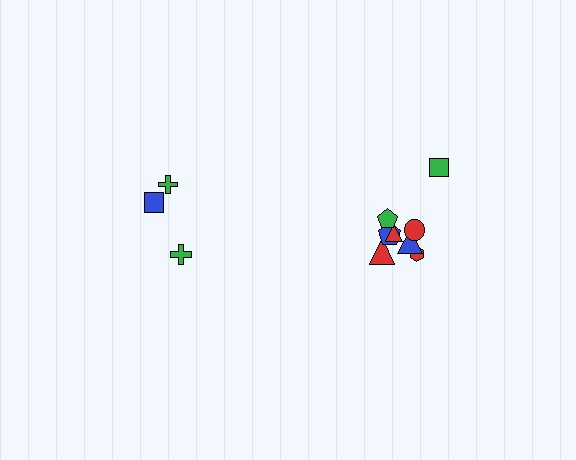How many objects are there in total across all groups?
There are 11 objects.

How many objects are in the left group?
There are 3 objects.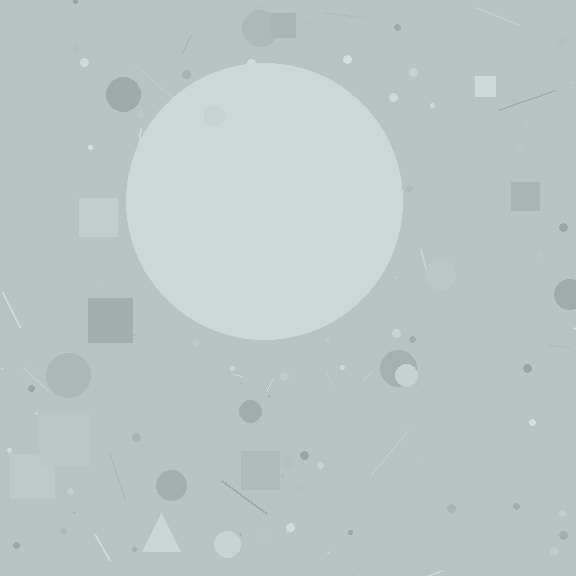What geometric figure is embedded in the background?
A circle is embedded in the background.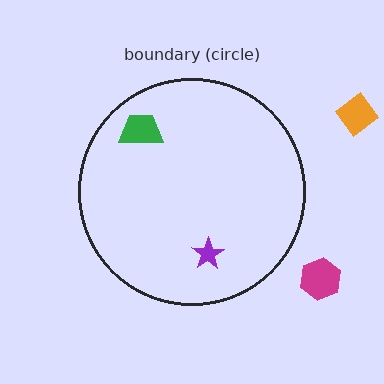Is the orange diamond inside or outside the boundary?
Outside.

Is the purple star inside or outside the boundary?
Inside.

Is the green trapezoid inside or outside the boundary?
Inside.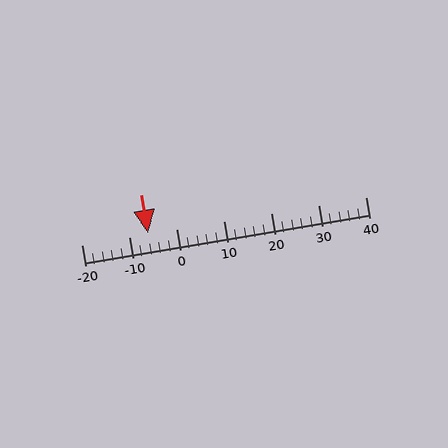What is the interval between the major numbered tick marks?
The major tick marks are spaced 10 units apart.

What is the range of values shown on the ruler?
The ruler shows values from -20 to 40.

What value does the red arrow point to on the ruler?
The red arrow points to approximately -6.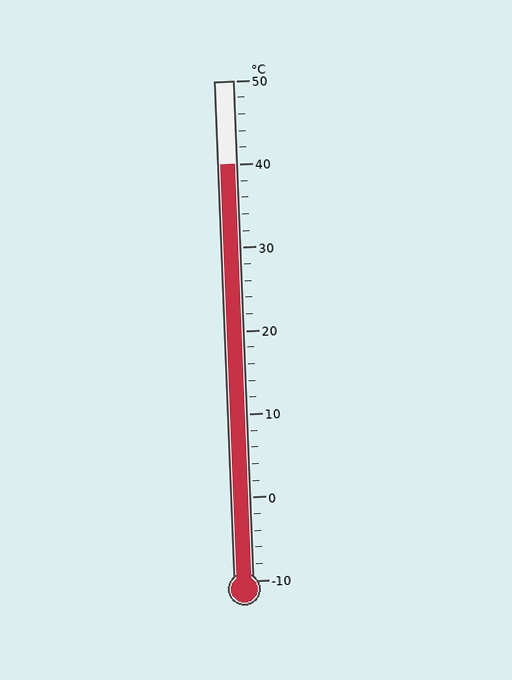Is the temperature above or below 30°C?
The temperature is above 30°C.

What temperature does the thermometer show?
The thermometer shows approximately 40°C.